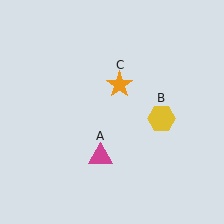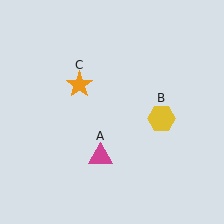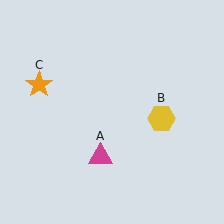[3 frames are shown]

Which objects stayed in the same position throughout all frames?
Magenta triangle (object A) and yellow hexagon (object B) remained stationary.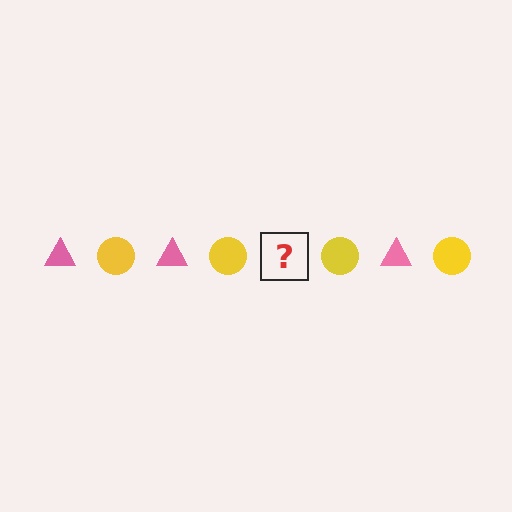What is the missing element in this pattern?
The missing element is a pink triangle.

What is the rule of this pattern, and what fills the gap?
The rule is that the pattern alternates between pink triangle and yellow circle. The gap should be filled with a pink triangle.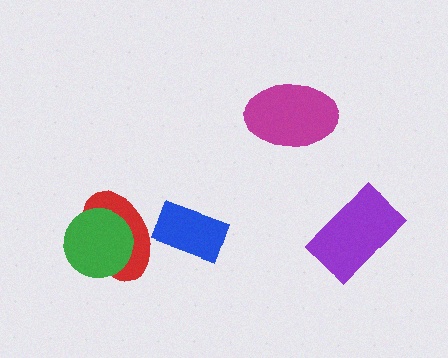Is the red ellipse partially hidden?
Yes, it is partially covered by another shape.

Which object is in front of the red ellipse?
The green circle is in front of the red ellipse.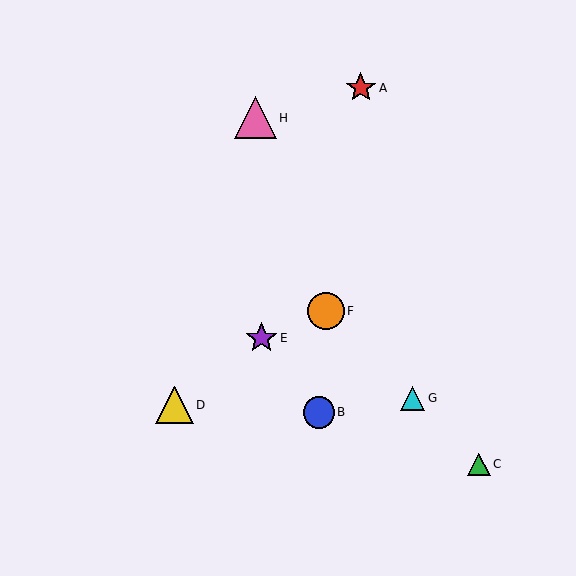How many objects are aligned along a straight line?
3 objects (C, F, G) are aligned along a straight line.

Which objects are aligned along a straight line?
Objects C, F, G are aligned along a straight line.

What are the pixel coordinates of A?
Object A is at (361, 88).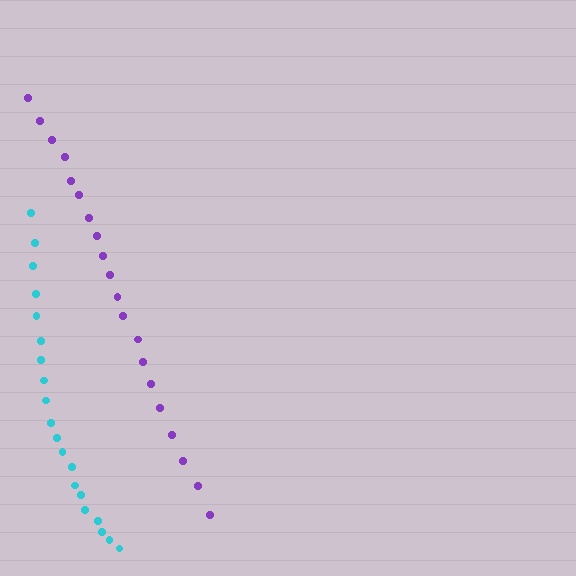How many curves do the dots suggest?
There are 2 distinct paths.